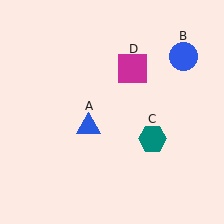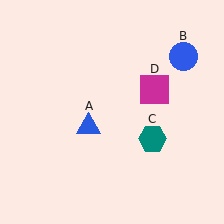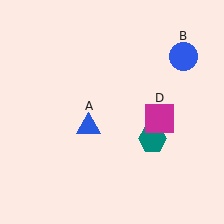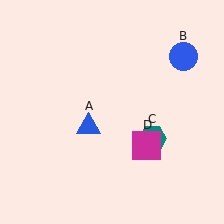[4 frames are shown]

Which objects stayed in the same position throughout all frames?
Blue triangle (object A) and blue circle (object B) and teal hexagon (object C) remained stationary.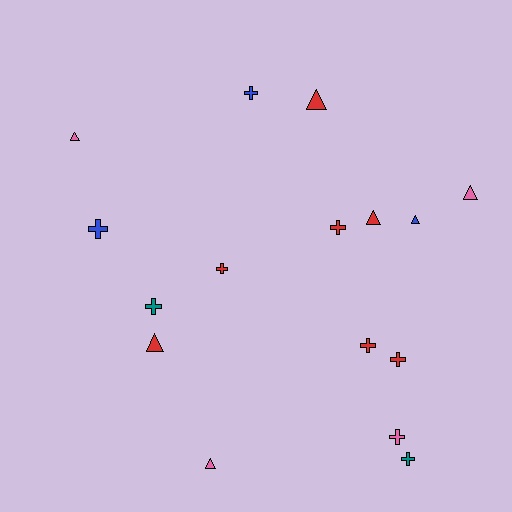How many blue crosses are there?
There are 2 blue crosses.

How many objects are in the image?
There are 16 objects.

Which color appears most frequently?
Red, with 7 objects.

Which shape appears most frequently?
Cross, with 9 objects.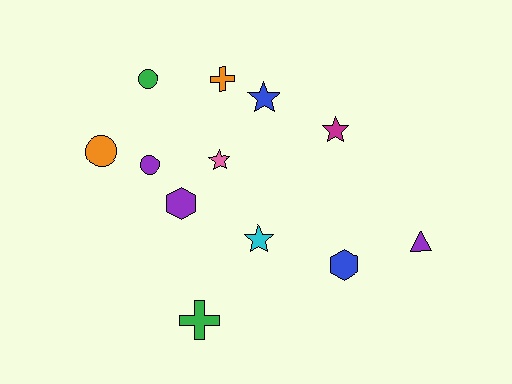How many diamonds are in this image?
There are no diamonds.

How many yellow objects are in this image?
There are no yellow objects.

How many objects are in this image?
There are 12 objects.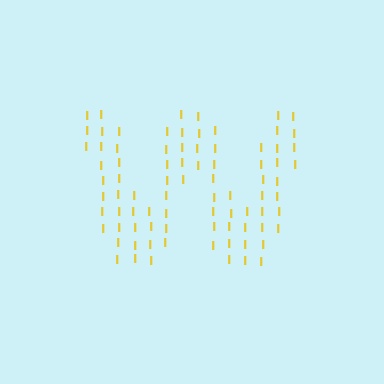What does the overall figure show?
The overall figure shows the letter W.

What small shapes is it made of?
It is made of small letter I's.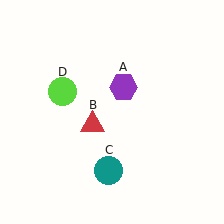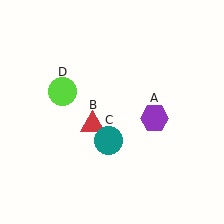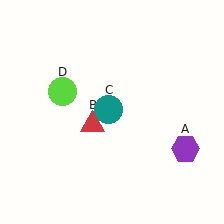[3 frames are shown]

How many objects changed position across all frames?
2 objects changed position: purple hexagon (object A), teal circle (object C).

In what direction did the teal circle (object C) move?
The teal circle (object C) moved up.